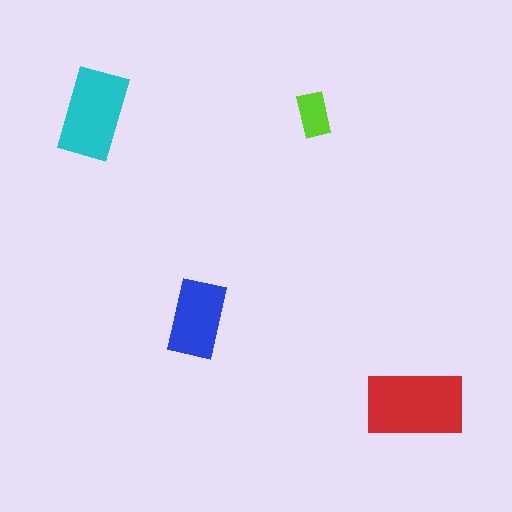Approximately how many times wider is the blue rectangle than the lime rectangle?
About 1.5 times wider.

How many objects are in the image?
There are 4 objects in the image.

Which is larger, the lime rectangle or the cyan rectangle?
The cyan one.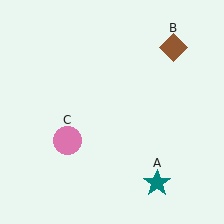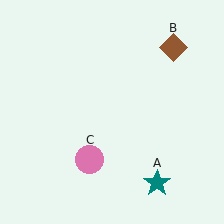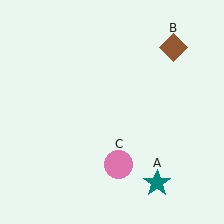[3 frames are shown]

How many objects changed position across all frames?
1 object changed position: pink circle (object C).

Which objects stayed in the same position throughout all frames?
Teal star (object A) and brown diamond (object B) remained stationary.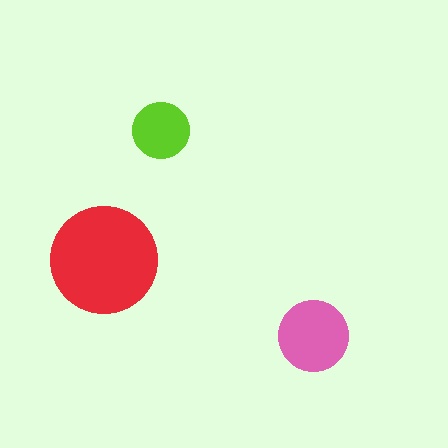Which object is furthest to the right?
The pink circle is rightmost.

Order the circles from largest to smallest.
the red one, the pink one, the lime one.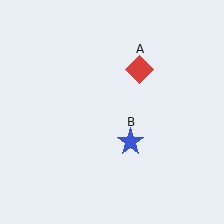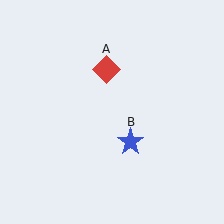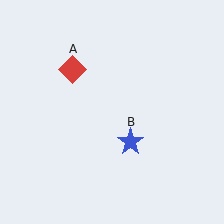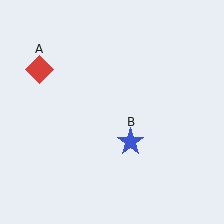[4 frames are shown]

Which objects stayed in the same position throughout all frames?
Blue star (object B) remained stationary.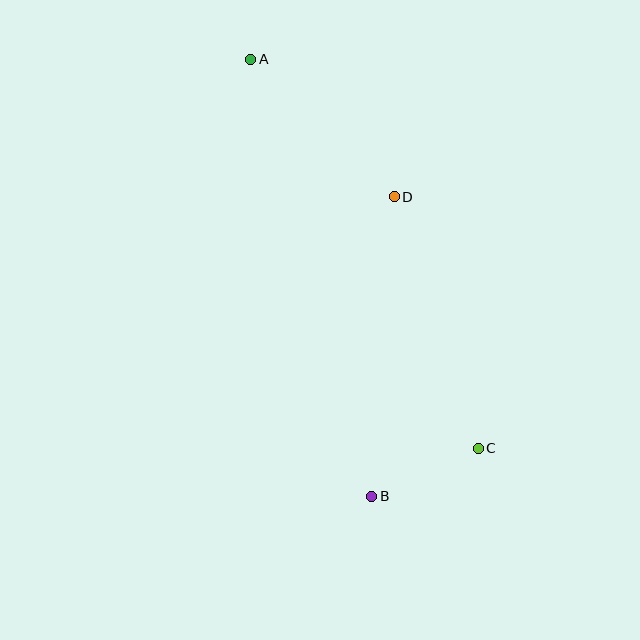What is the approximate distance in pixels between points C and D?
The distance between C and D is approximately 265 pixels.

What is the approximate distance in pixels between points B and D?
The distance between B and D is approximately 300 pixels.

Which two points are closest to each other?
Points B and C are closest to each other.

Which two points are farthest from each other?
Points A and B are farthest from each other.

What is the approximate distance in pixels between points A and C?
The distance between A and C is approximately 451 pixels.